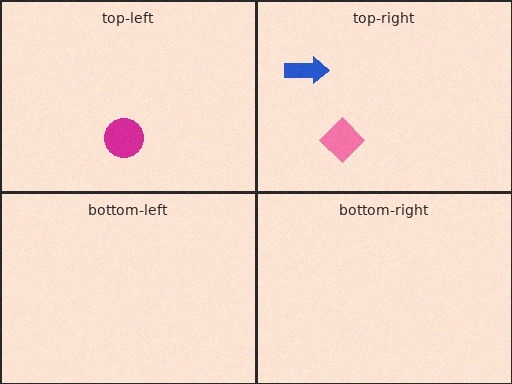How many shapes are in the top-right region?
2.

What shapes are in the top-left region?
The magenta circle.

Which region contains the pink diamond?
The top-right region.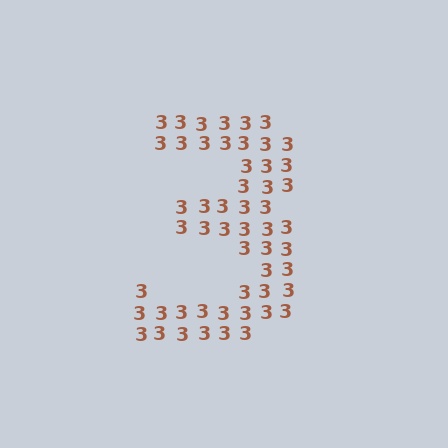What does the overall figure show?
The overall figure shows the digit 3.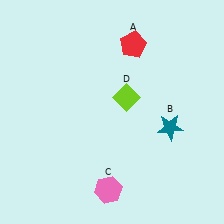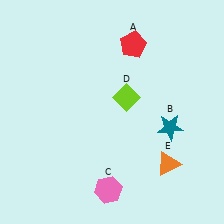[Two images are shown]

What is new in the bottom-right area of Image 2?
An orange triangle (E) was added in the bottom-right area of Image 2.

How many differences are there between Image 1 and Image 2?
There is 1 difference between the two images.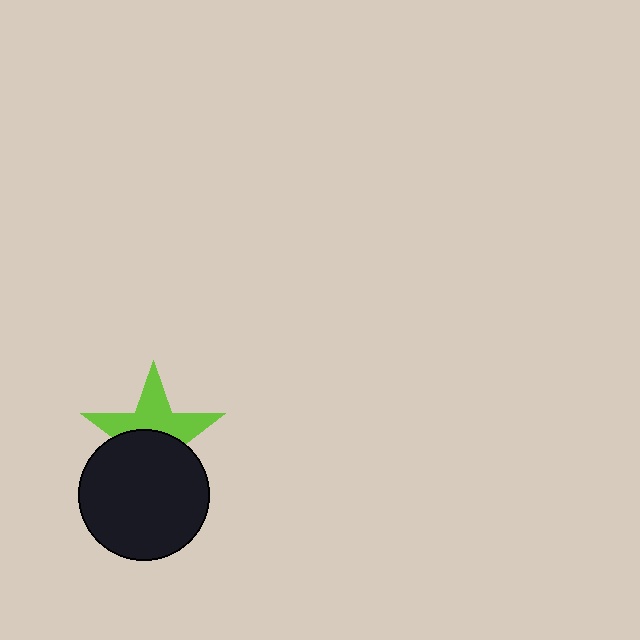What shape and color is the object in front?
The object in front is a black circle.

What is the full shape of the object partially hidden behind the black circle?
The partially hidden object is a lime star.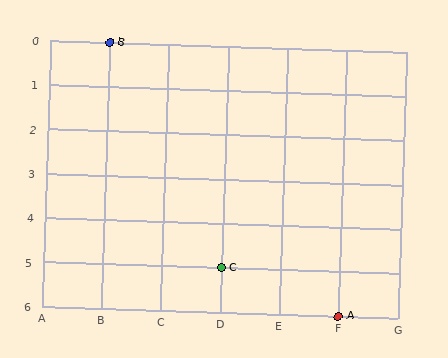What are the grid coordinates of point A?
Point A is at grid coordinates (F, 6).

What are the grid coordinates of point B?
Point B is at grid coordinates (B, 0).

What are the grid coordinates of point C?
Point C is at grid coordinates (D, 5).